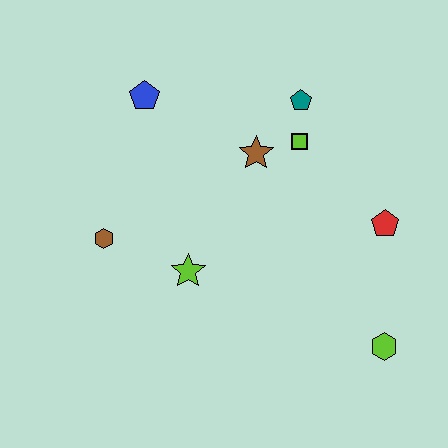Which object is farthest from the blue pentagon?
The lime hexagon is farthest from the blue pentagon.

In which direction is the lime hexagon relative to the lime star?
The lime hexagon is to the right of the lime star.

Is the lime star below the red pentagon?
Yes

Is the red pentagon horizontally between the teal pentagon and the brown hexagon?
No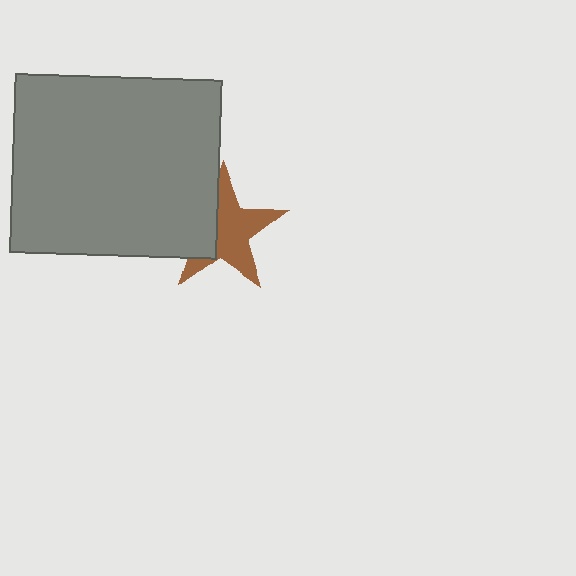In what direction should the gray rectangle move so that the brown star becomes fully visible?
The gray rectangle should move left. That is the shortest direction to clear the overlap and leave the brown star fully visible.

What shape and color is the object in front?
The object in front is a gray rectangle.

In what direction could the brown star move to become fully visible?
The brown star could move right. That would shift it out from behind the gray rectangle entirely.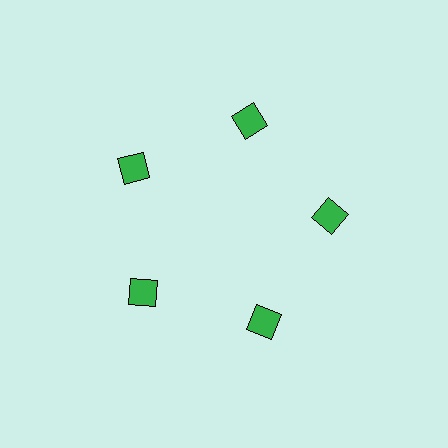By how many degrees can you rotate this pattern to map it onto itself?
The pattern maps onto itself every 72 degrees of rotation.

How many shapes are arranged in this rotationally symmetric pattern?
There are 5 shapes, arranged in 5 groups of 1.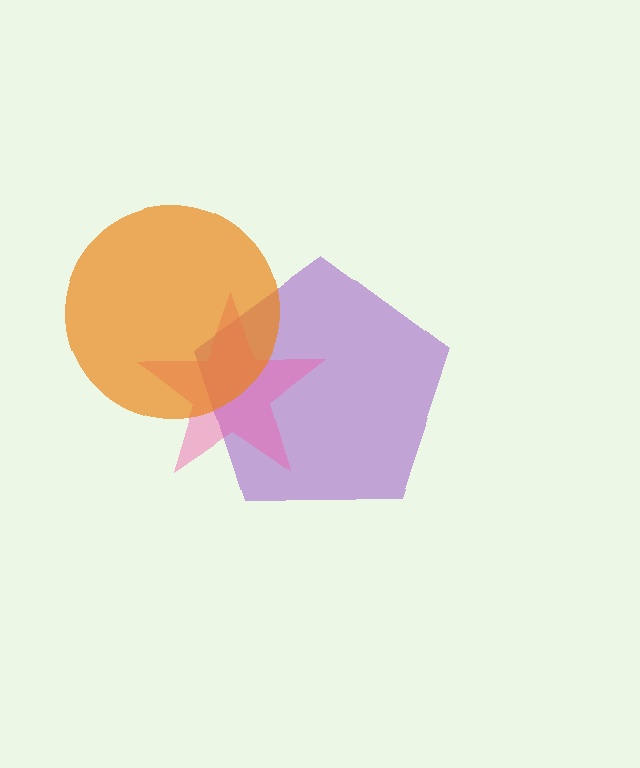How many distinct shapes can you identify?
There are 3 distinct shapes: a purple pentagon, a pink star, an orange circle.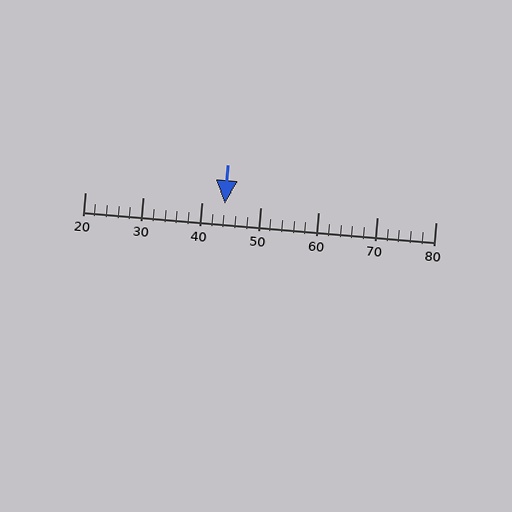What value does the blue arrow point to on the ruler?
The blue arrow points to approximately 44.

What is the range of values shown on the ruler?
The ruler shows values from 20 to 80.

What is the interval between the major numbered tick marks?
The major tick marks are spaced 10 units apart.